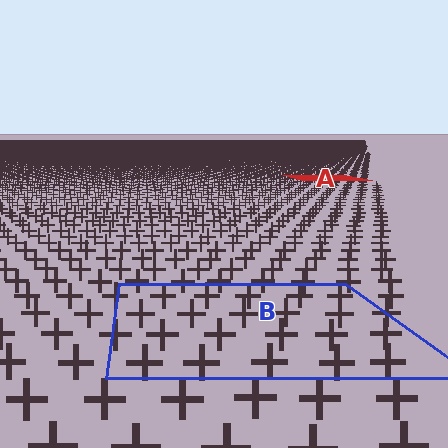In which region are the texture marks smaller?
The texture marks are smaller in region A, because it is farther away.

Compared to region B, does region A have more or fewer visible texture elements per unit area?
Region A has more texture elements per unit area — they are packed more densely because it is farther away.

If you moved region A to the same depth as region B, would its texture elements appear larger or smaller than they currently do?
They would appear larger. At a closer depth, the same texture elements are projected at a bigger on-screen size.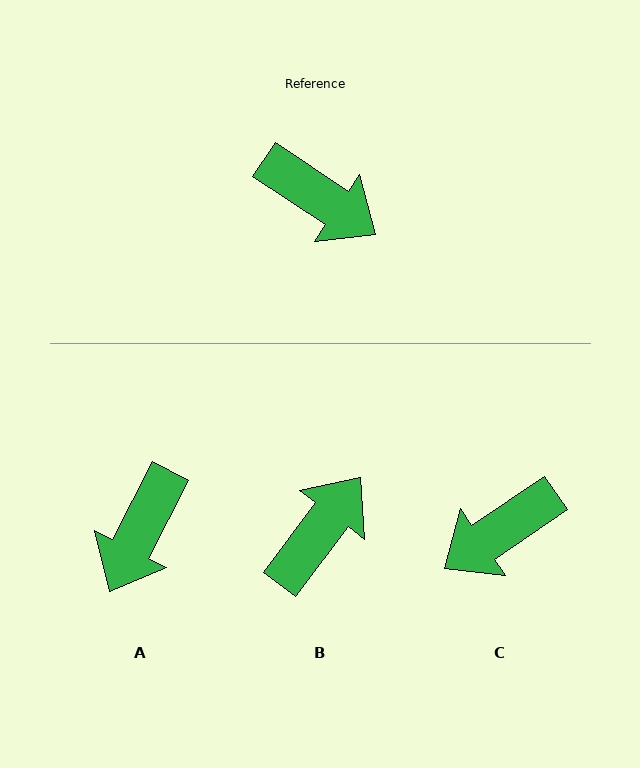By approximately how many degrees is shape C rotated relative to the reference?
Approximately 112 degrees clockwise.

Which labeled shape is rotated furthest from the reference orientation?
C, about 112 degrees away.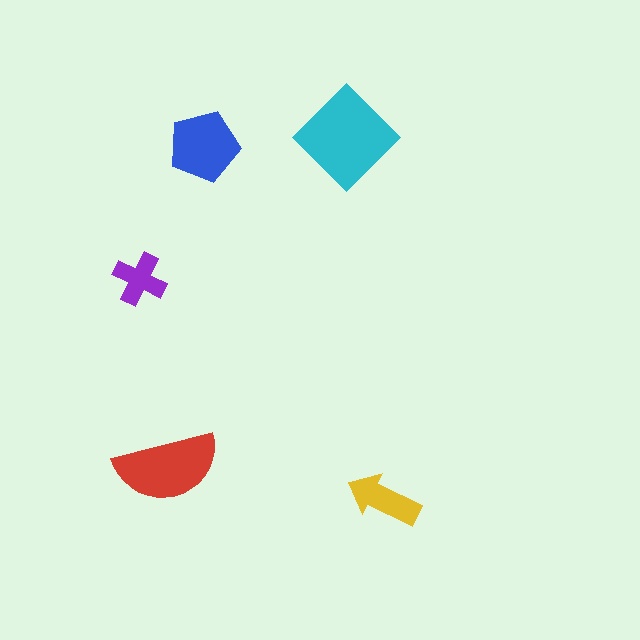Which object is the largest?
The cyan diamond.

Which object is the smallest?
The purple cross.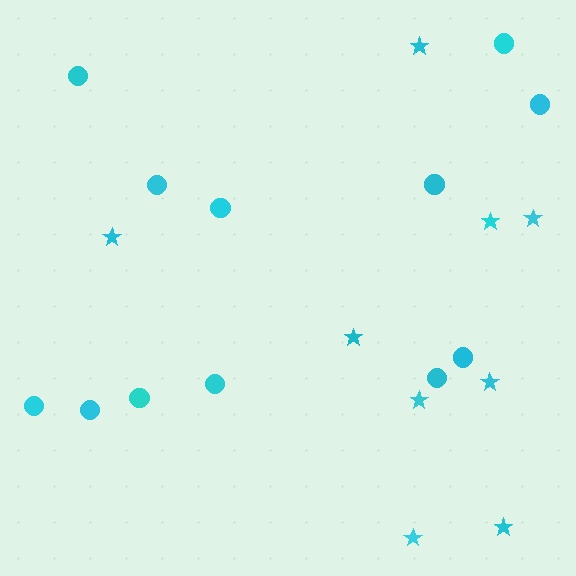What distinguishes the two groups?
There are 2 groups: one group of stars (9) and one group of circles (12).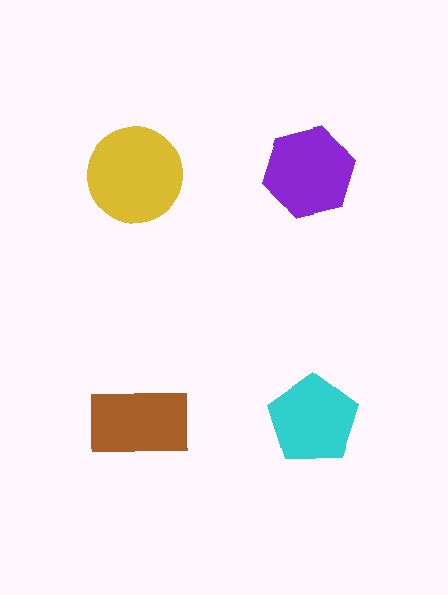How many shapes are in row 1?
2 shapes.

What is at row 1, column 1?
A yellow circle.